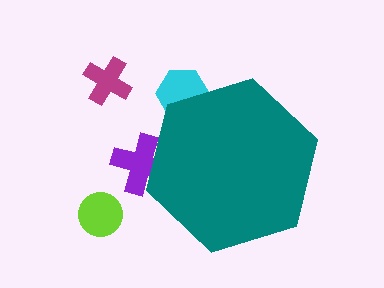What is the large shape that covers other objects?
A teal hexagon.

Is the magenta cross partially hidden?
No, the magenta cross is fully visible.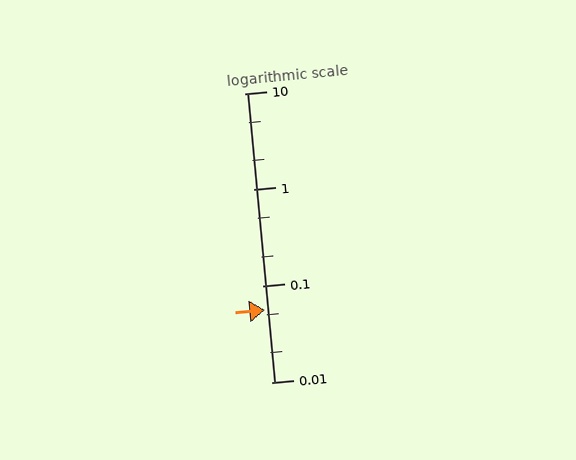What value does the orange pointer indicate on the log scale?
The pointer indicates approximately 0.056.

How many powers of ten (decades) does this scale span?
The scale spans 3 decades, from 0.01 to 10.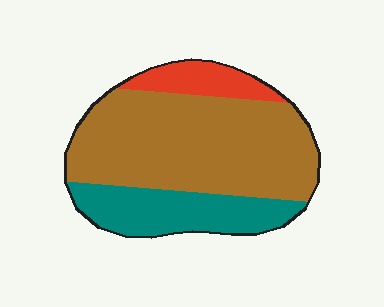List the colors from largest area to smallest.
From largest to smallest: brown, teal, red.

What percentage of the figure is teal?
Teal covers roughly 25% of the figure.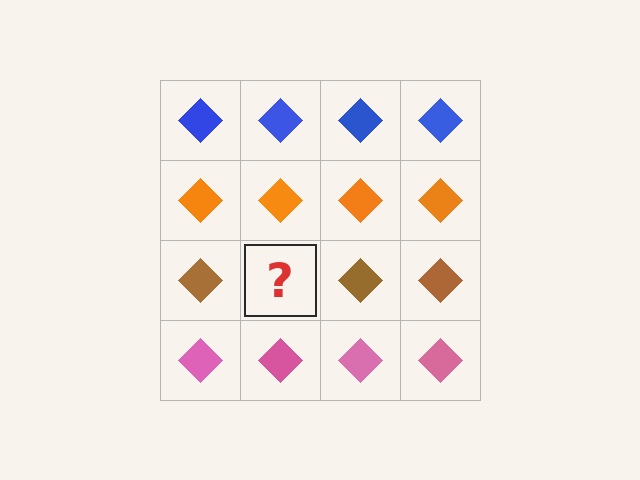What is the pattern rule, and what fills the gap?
The rule is that each row has a consistent color. The gap should be filled with a brown diamond.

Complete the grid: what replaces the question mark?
The question mark should be replaced with a brown diamond.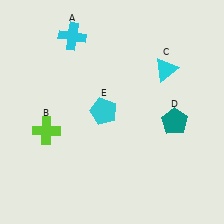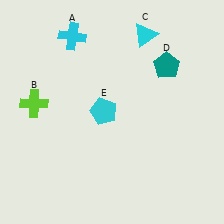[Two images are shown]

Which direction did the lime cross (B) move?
The lime cross (B) moved up.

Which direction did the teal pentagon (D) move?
The teal pentagon (D) moved up.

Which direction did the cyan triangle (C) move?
The cyan triangle (C) moved up.